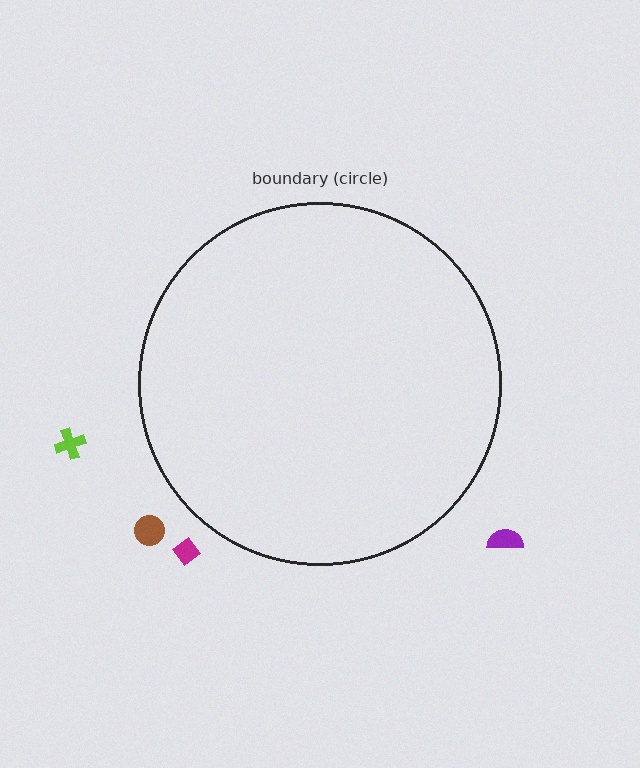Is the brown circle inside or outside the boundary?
Outside.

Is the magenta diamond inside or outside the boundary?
Outside.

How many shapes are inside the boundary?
0 inside, 4 outside.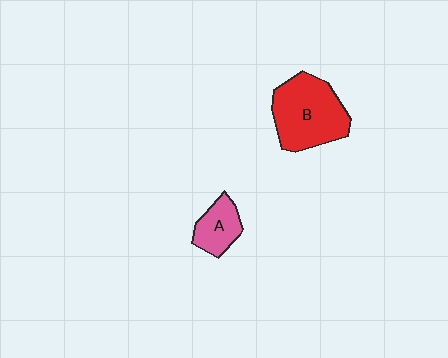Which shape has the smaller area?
Shape A (pink).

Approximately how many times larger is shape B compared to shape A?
Approximately 2.3 times.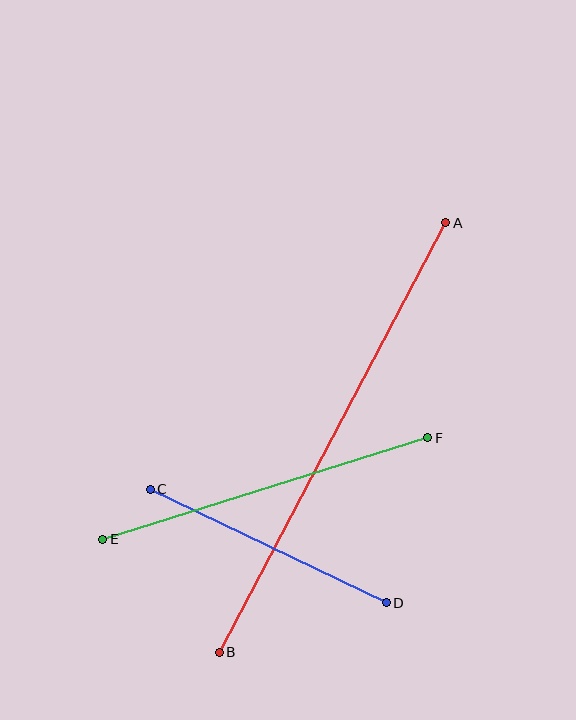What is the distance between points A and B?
The distance is approximately 486 pixels.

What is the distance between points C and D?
The distance is approximately 262 pixels.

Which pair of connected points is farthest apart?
Points A and B are farthest apart.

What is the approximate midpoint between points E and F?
The midpoint is at approximately (265, 489) pixels.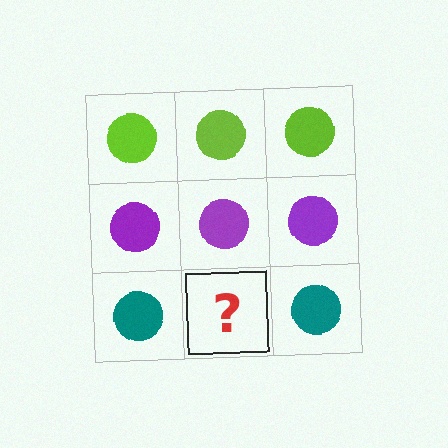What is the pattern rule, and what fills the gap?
The rule is that each row has a consistent color. The gap should be filled with a teal circle.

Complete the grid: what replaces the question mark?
The question mark should be replaced with a teal circle.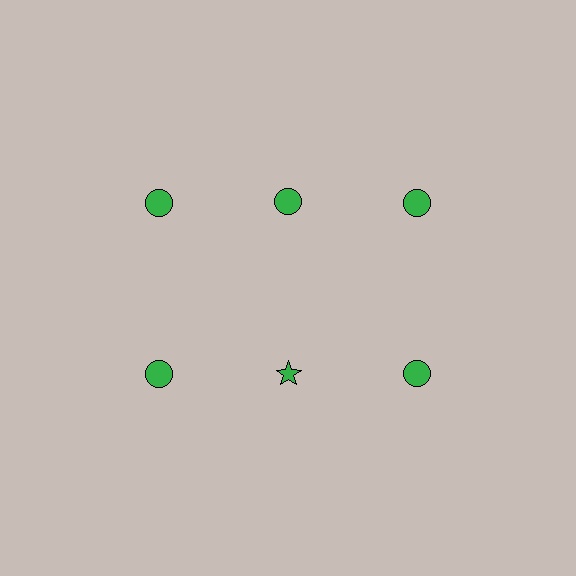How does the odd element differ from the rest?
It has a different shape: star instead of circle.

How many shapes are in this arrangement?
There are 6 shapes arranged in a grid pattern.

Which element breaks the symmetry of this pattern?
The green star in the second row, second from left column breaks the symmetry. All other shapes are green circles.